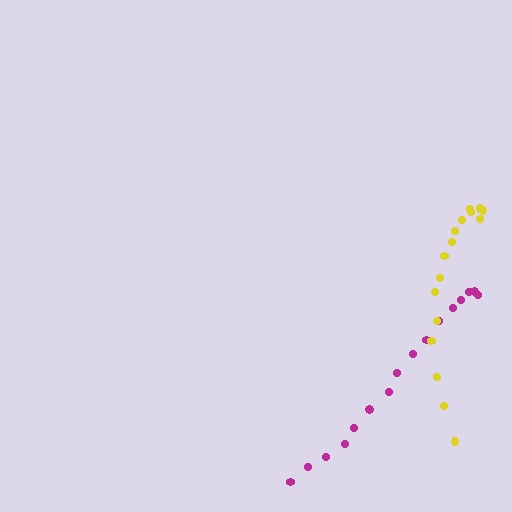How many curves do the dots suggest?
There are 2 distinct paths.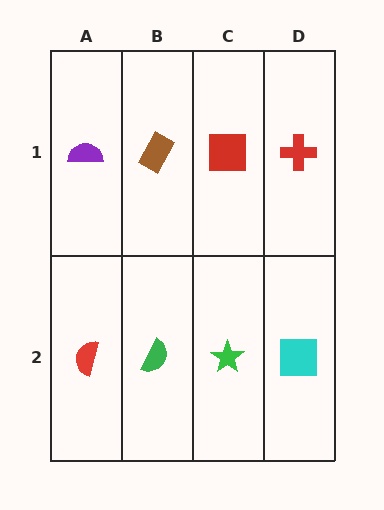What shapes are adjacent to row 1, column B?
A green semicircle (row 2, column B), a purple semicircle (row 1, column A), a red square (row 1, column C).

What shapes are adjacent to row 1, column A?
A red semicircle (row 2, column A), a brown rectangle (row 1, column B).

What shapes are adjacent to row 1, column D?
A cyan square (row 2, column D), a red square (row 1, column C).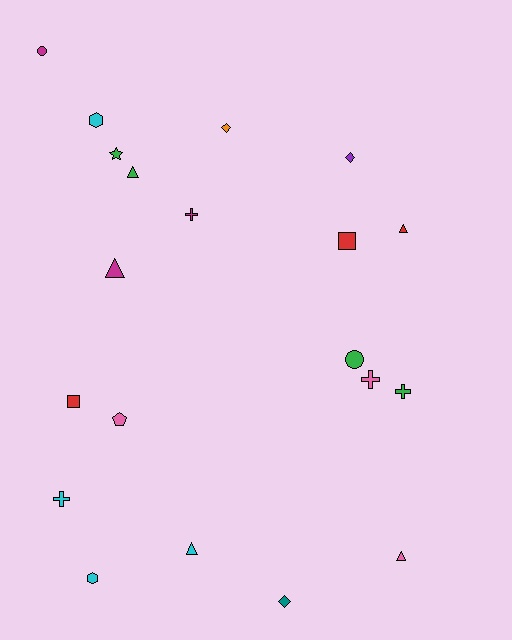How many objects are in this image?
There are 20 objects.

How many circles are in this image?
There are 2 circles.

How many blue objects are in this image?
There are no blue objects.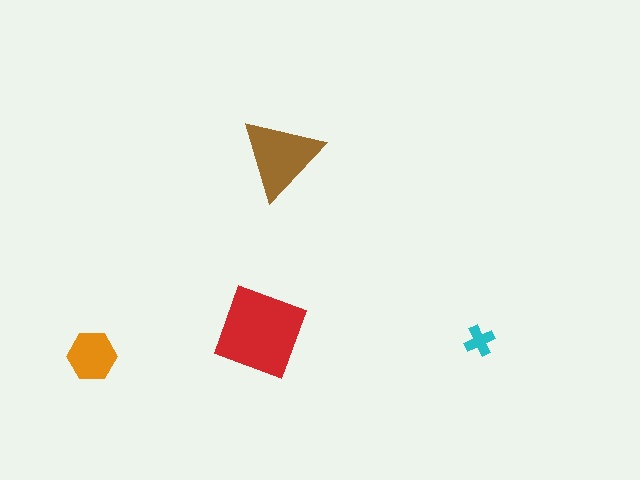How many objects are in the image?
There are 4 objects in the image.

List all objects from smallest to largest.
The cyan cross, the orange hexagon, the brown triangle, the red square.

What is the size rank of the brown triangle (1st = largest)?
2nd.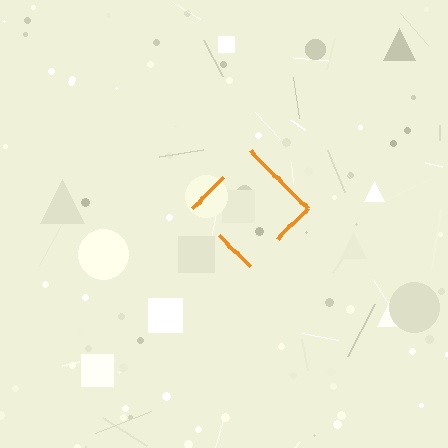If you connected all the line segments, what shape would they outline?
They would outline a diamond.